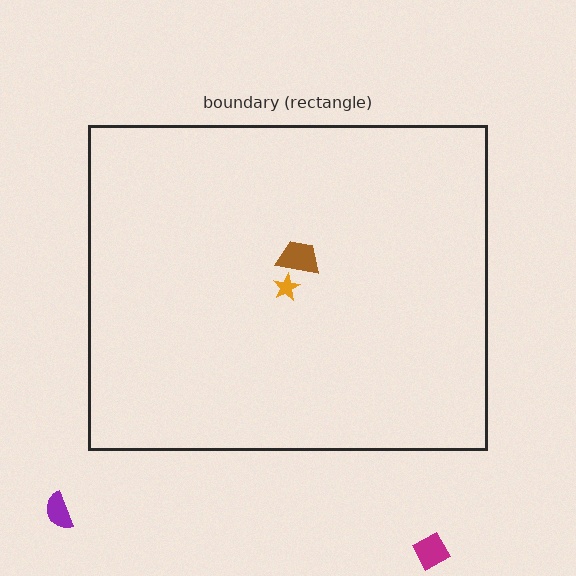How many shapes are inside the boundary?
2 inside, 2 outside.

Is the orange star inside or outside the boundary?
Inside.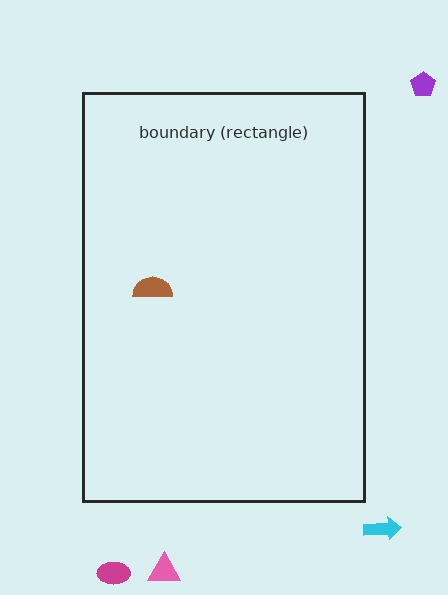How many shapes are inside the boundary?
1 inside, 4 outside.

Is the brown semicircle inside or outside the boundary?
Inside.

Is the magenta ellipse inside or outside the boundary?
Outside.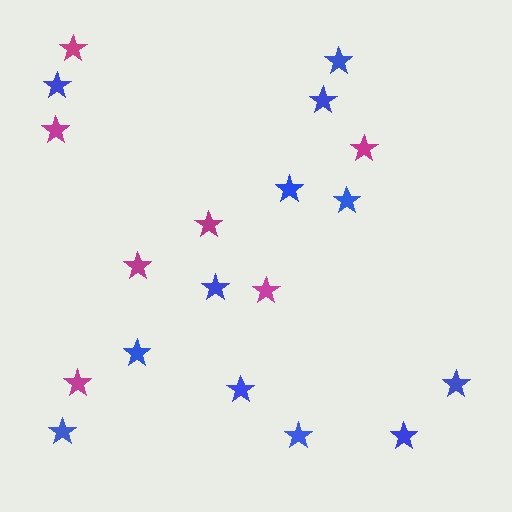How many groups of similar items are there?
There are 2 groups: one group of magenta stars (7) and one group of blue stars (12).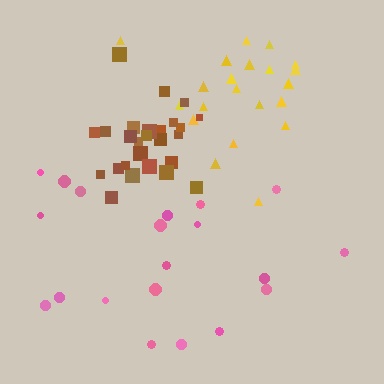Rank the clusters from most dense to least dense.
brown, yellow, pink.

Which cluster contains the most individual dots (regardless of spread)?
Brown (28).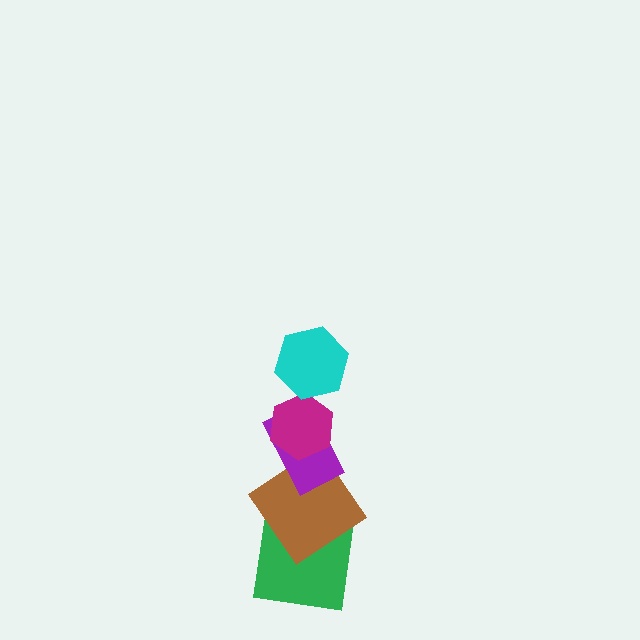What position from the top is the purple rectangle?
The purple rectangle is 3rd from the top.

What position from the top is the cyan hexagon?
The cyan hexagon is 1st from the top.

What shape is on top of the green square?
The brown diamond is on top of the green square.